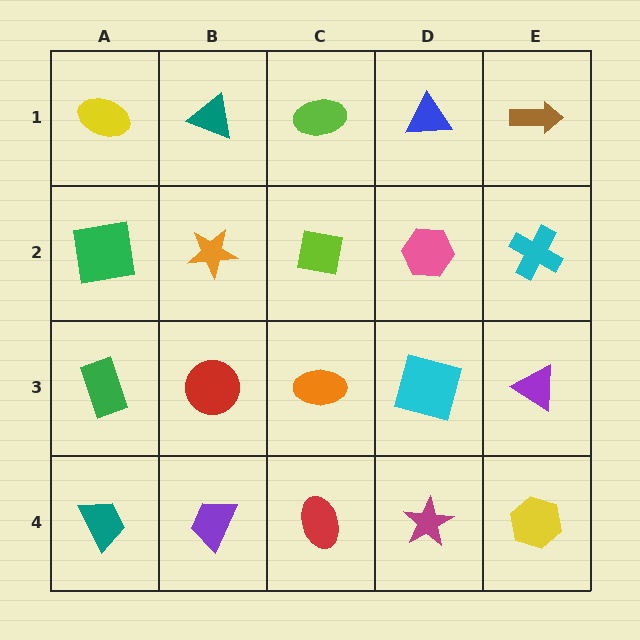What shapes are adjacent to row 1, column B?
An orange star (row 2, column B), a yellow ellipse (row 1, column A), a lime ellipse (row 1, column C).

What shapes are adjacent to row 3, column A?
A green square (row 2, column A), a teal trapezoid (row 4, column A), a red circle (row 3, column B).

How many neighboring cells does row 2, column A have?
3.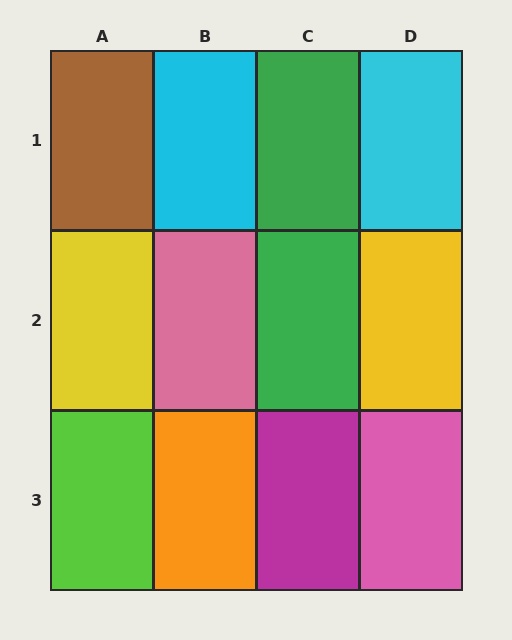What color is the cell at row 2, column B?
Pink.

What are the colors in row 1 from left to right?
Brown, cyan, green, cyan.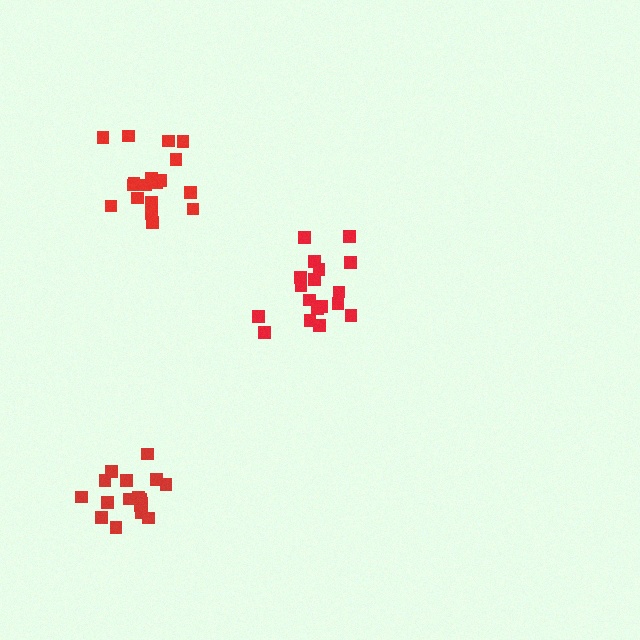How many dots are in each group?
Group 1: 18 dots, Group 2: 18 dots, Group 3: 17 dots (53 total).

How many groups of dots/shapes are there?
There are 3 groups.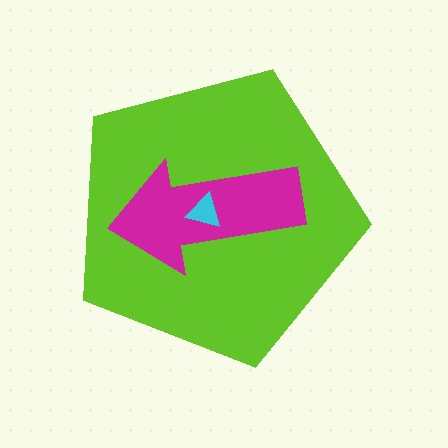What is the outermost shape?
The lime pentagon.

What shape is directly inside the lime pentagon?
The magenta arrow.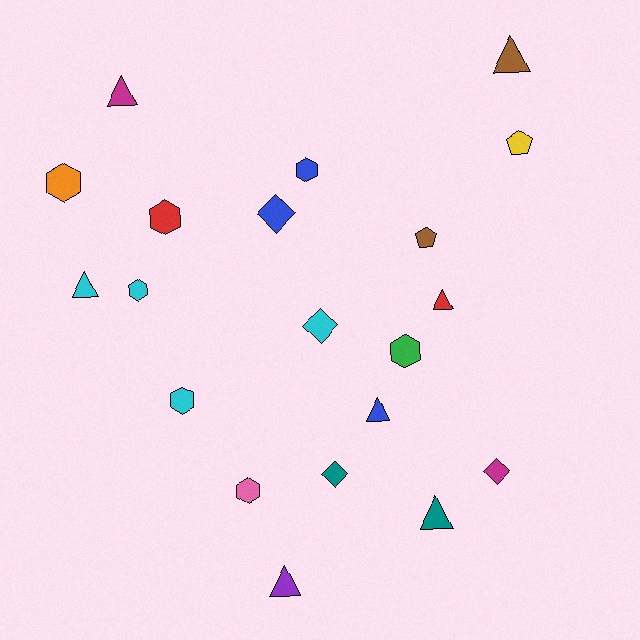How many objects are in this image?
There are 20 objects.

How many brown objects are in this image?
There are 2 brown objects.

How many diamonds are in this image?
There are 4 diamonds.